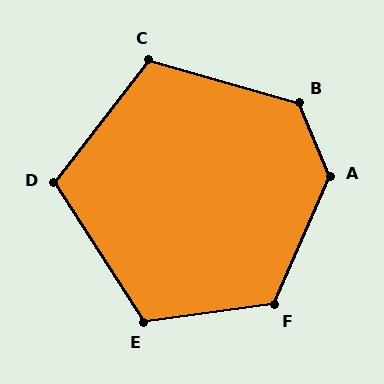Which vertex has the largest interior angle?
A, at approximately 133 degrees.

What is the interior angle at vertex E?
Approximately 115 degrees (obtuse).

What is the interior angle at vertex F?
Approximately 122 degrees (obtuse).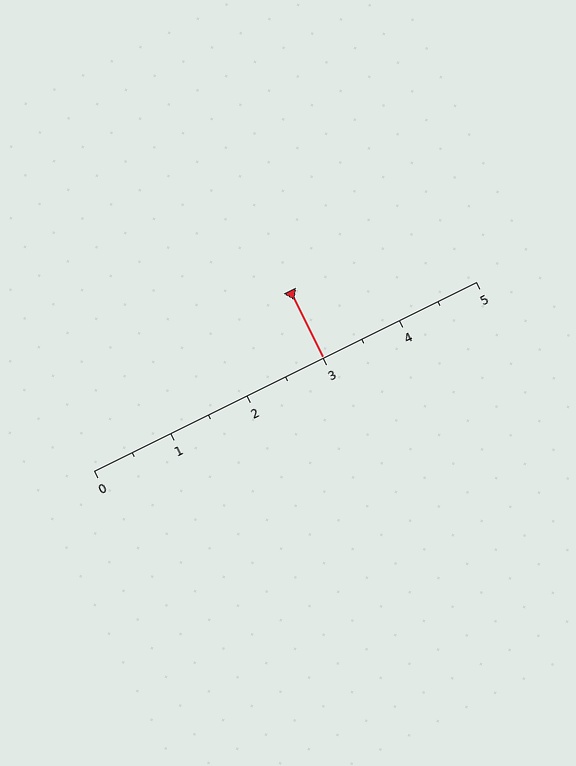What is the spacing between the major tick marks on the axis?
The major ticks are spaced 1 apart.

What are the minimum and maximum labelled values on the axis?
The axis runs from 0 to 5.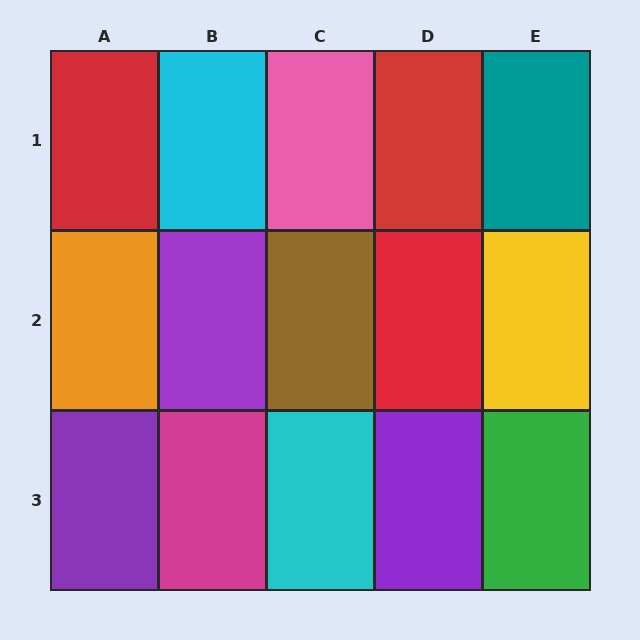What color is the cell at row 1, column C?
Pink.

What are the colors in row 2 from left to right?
Orange, purple, brown, red, yellow.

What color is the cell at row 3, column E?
Green.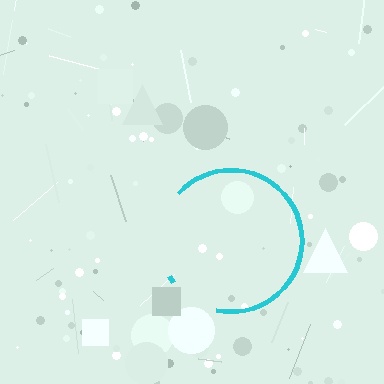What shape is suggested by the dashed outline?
The dashed outline suggests a circle.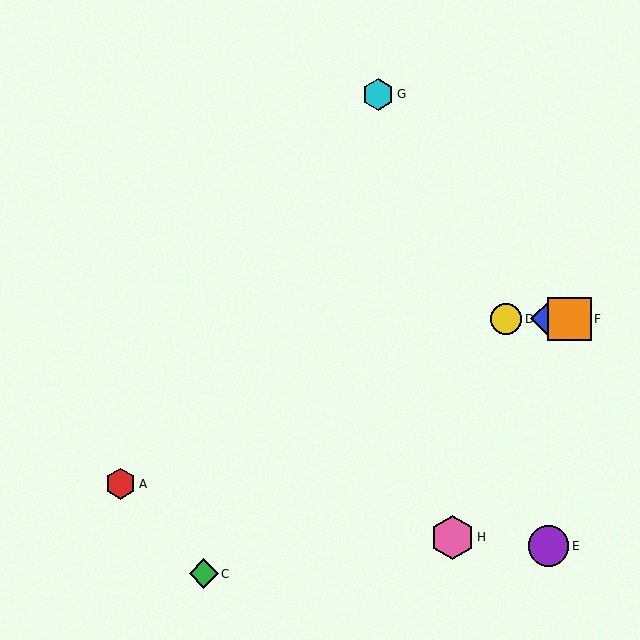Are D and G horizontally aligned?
No, D is at y≈319 and G is at y≈94.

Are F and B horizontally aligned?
Yes, both are at y≈319.